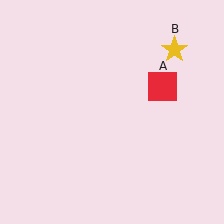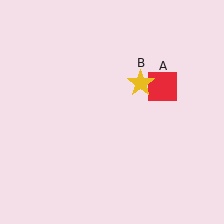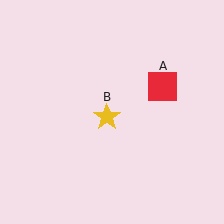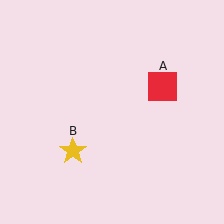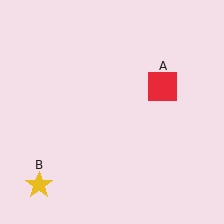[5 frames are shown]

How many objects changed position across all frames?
1 object changed position: yellow star (object B).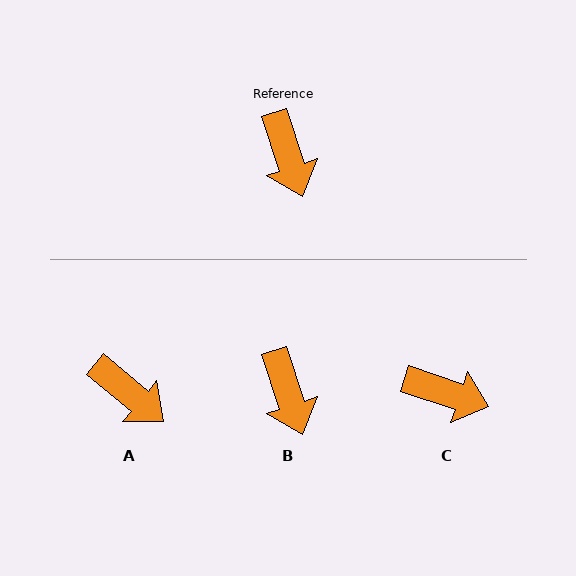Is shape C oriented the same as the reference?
No, it is off by about 53 degrees.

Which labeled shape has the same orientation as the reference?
B.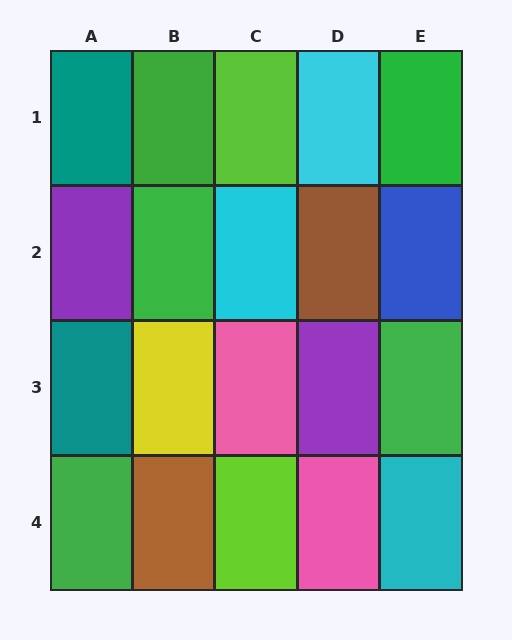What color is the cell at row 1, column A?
Teal.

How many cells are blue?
1 cell is blue.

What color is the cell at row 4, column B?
Brown.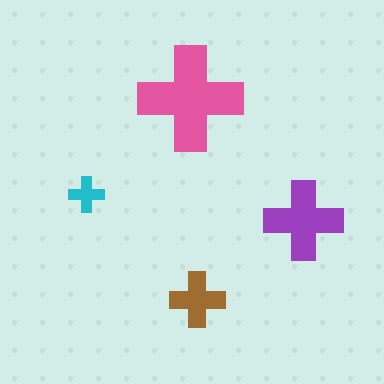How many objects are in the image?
There are 4 objects in the image.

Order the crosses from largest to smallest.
the pink one, the purple one, the brown one, the cyan one.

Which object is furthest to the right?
The purple cross is rightmost.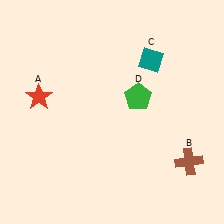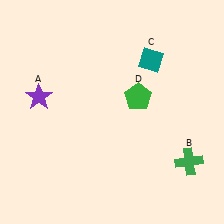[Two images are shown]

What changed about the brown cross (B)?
In Image 1, B is brown. In Image 2, it changed to green.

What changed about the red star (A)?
In Image 1, A is red. In Image 2, it changed to purple.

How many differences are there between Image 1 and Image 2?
There are 2 differences between the two images.